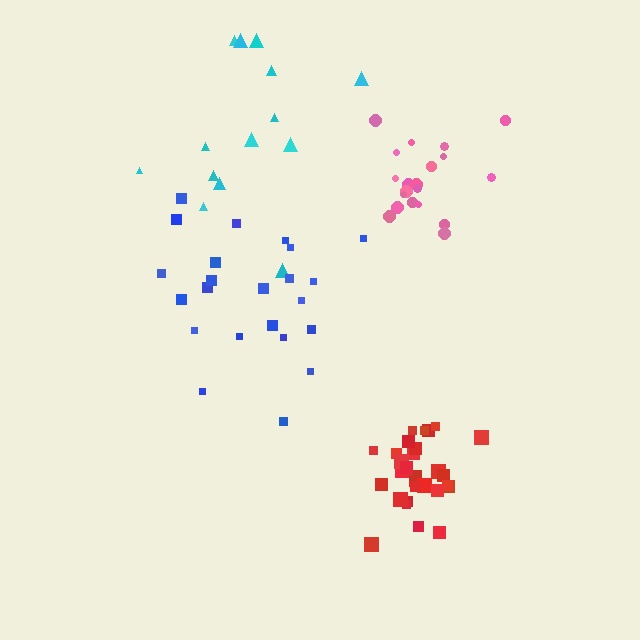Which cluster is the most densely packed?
Red.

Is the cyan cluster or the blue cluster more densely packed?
Blue.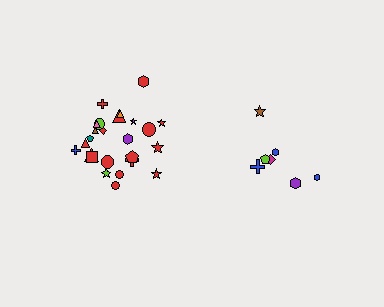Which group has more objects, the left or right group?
The left group.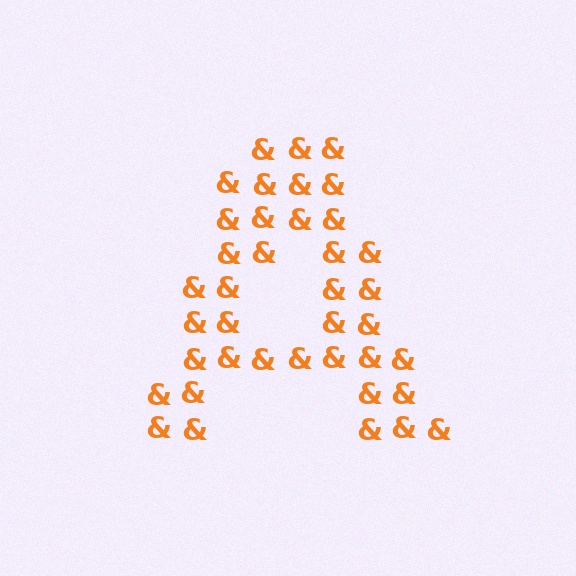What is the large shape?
The large shape is the letter A.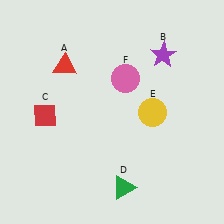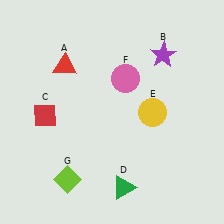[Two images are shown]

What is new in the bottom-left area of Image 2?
A lime diamond (G) was added in the bottom-left area of Image 2.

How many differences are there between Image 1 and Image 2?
There is 1 difference between the two images.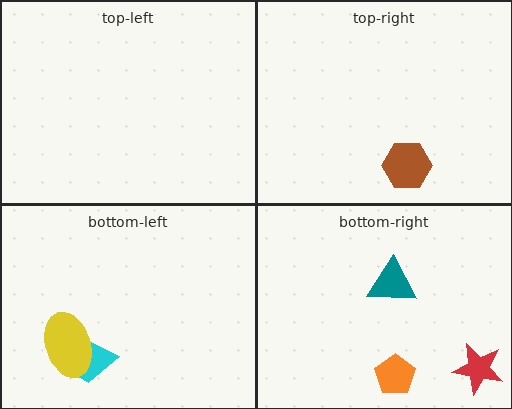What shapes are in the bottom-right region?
The red star, the teal triangle, the orange pentagon.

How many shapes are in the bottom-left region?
2.